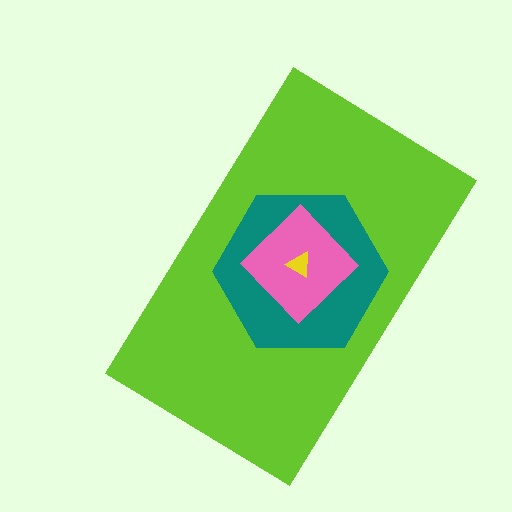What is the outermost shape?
The lime rectangle.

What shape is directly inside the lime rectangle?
The teal hexagon.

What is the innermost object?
The yellow triangle.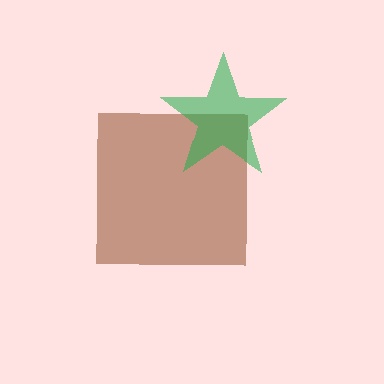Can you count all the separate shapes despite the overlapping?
Yes, there are 2 separate shapes.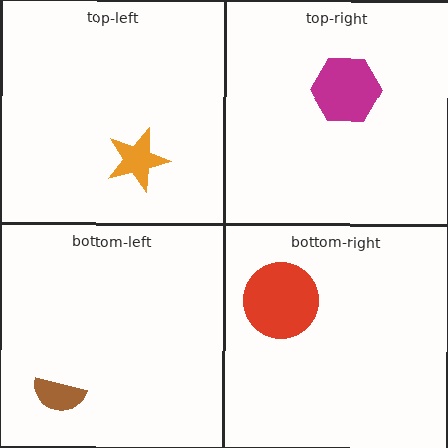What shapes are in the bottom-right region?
The red circle.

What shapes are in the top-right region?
The magenta hexagon.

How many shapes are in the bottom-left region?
1.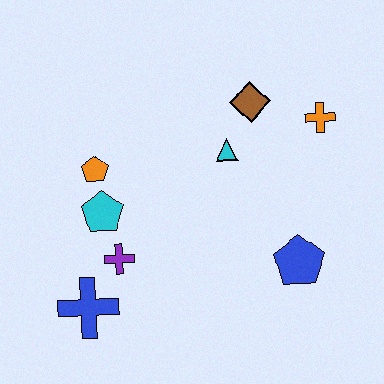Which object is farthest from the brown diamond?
The blue cross is farthest from the brown diamond.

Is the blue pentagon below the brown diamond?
Yes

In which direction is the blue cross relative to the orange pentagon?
The blue cross is below the orange pentagon.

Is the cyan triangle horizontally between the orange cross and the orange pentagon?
Yes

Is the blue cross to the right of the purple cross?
No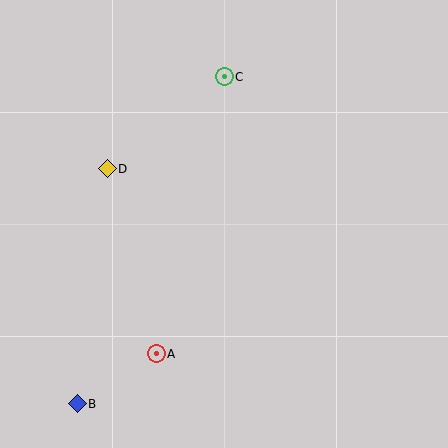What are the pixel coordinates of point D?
Point D is at (107, 169).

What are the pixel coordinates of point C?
Point C is at (224, 77).